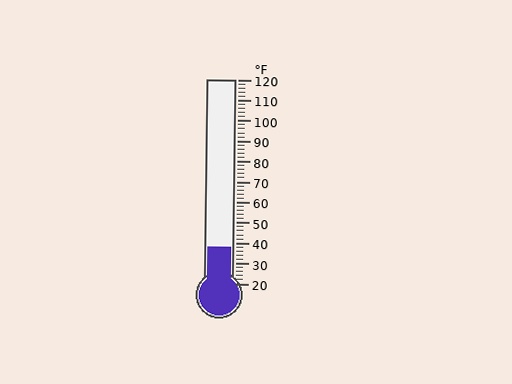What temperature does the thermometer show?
The thermometer shows approximately 38°F.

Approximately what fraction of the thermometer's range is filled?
The thermometer is filled to approximately 20% of its range.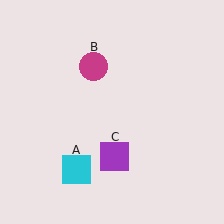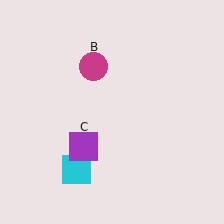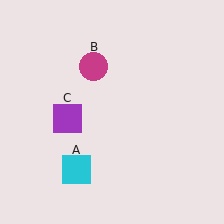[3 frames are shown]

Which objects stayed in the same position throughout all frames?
Cyan square (object A) and magenta circle (object B) remained stationary.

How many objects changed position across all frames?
1 object changed position: purple square (object C).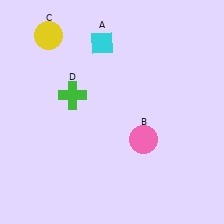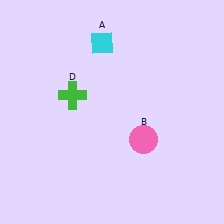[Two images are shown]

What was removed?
The yellow circle (C) was removed in Image 2.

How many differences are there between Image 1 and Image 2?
There is 1 difference between the two images.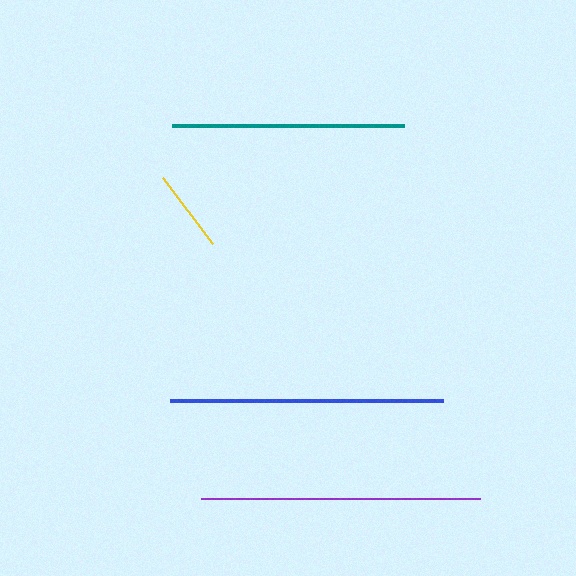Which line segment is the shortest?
The yellow line is the shortest at approximately 83 pixels.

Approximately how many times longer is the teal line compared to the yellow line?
The teal line is approximately 2.8 times the length of the yellow line.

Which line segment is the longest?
The purple line is the longest at approximately 279 pixels.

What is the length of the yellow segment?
The yellow segment is approximately 83 pixels long.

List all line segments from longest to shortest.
From longest to shortest: purple, blue, teal, yellow.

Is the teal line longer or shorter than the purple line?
The purple line is longer than the teal line.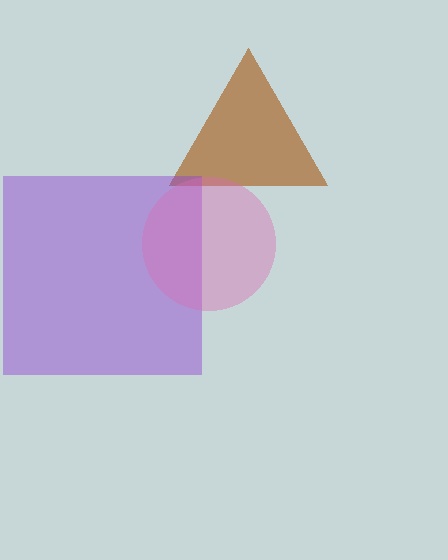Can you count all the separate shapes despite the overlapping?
Yes, there are 3 separate shapes.